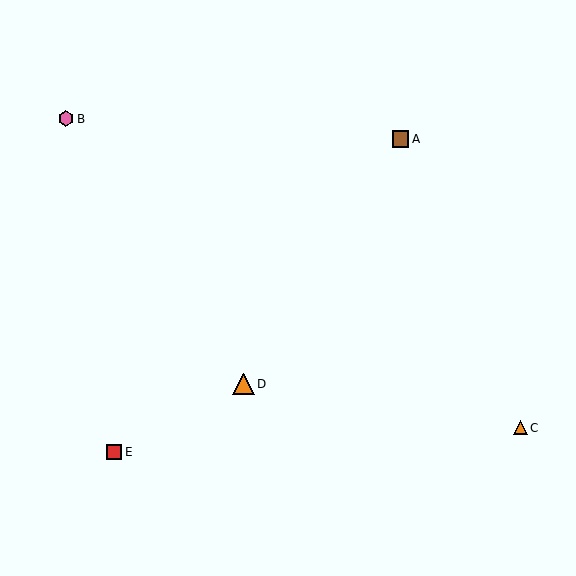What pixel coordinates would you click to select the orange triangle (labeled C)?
Click at (520, 428) to select the orange triangle C.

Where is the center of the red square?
The center of the red square is at (114, 452).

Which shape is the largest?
The orange triangle (labeled D) is the largest.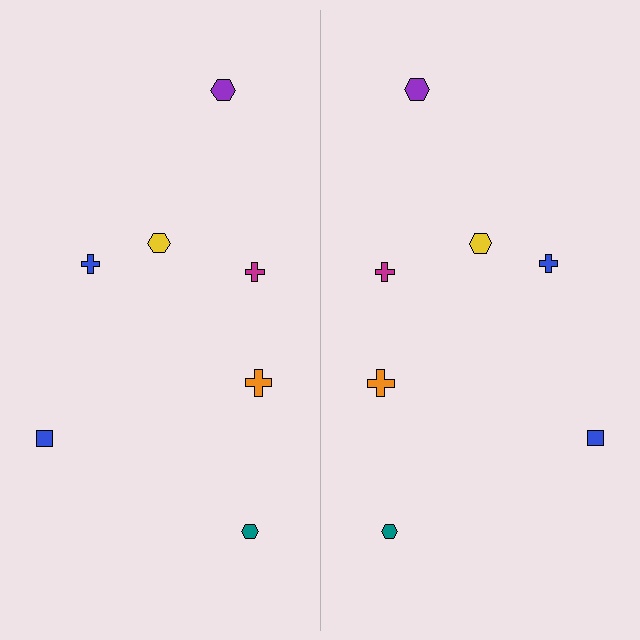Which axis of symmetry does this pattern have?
The pattern has a vertical axis of symmetry running through the center of the image.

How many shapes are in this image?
There are 14 shapes in this image.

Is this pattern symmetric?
Yes, this pattern has bilateral (reflection) symmetry.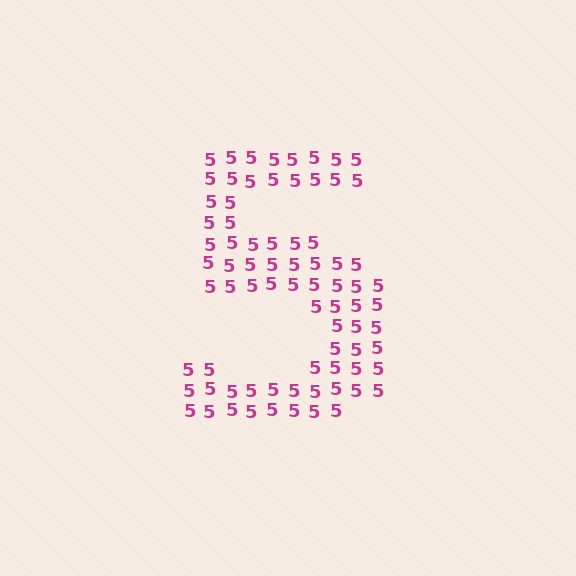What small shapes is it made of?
It is made of small digit 5's.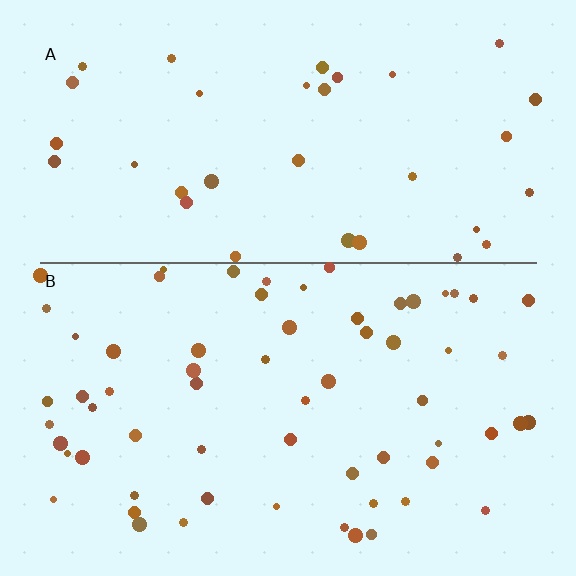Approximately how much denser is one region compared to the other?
Approximately 1.8× — region B over region A.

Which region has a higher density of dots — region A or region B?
B (the bottom).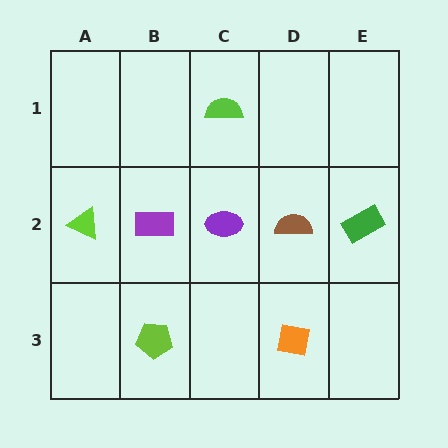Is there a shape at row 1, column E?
No, that cell is empty.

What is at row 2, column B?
A purple rectangle.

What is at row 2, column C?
A purple ellipse.